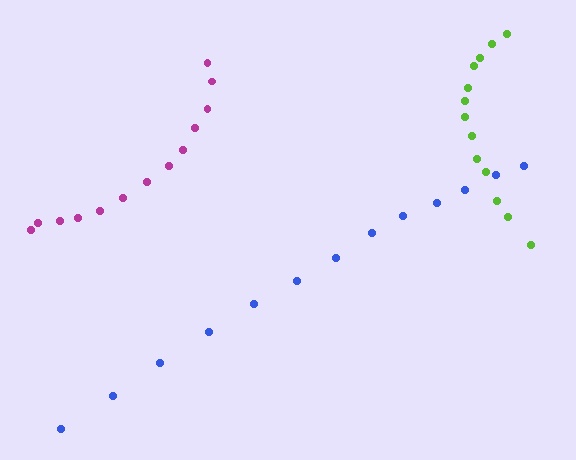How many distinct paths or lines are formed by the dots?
There are 3 distinct paths.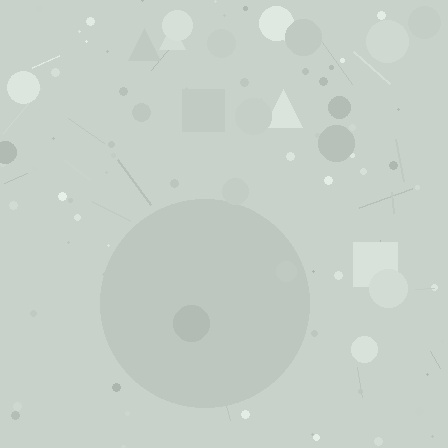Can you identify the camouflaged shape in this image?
The camouflaged shape is a circle.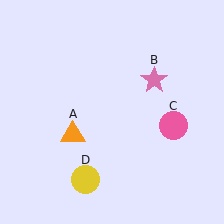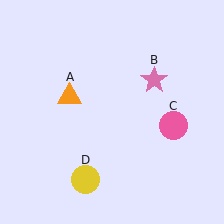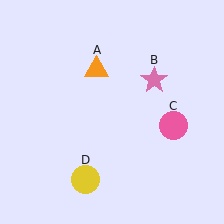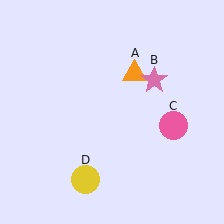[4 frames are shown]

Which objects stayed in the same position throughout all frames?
Pink star (object B) and pink circle (object C) and yellow circle (object D) remained stationary.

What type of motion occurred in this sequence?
The orange triangle (object A) rotated clockwise around the center of the scene.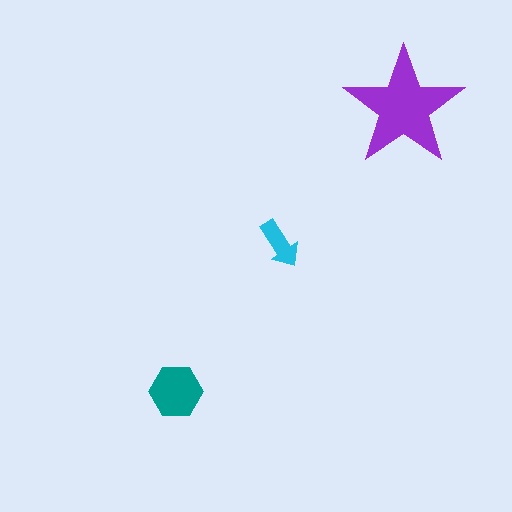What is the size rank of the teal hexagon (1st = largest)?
2nd.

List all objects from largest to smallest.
The purple star, the teal hexagon, the cyan arrow.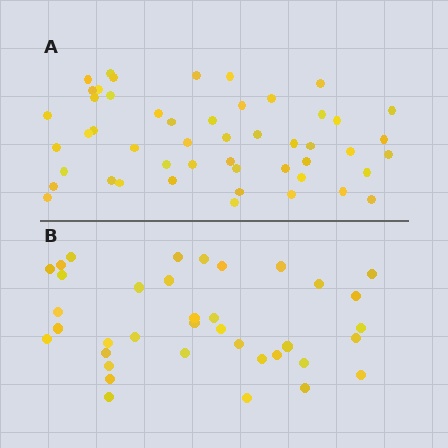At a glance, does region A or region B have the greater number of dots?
Region A (the top region) has more dots.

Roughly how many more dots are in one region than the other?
Region A has approximately 15 more dots than region B.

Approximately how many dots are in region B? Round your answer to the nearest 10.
About 40 dots. (The exact count is 37, which rounds to 40.)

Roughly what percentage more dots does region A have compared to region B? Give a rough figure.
About 35% more.